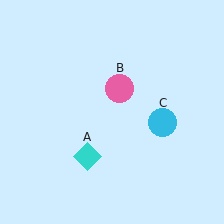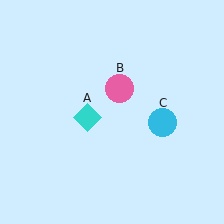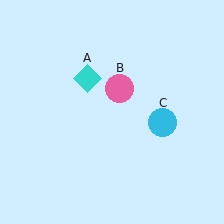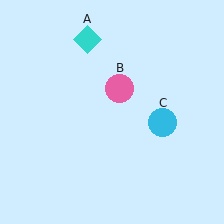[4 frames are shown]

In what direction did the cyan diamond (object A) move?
The cyan diamond (object A) moved up.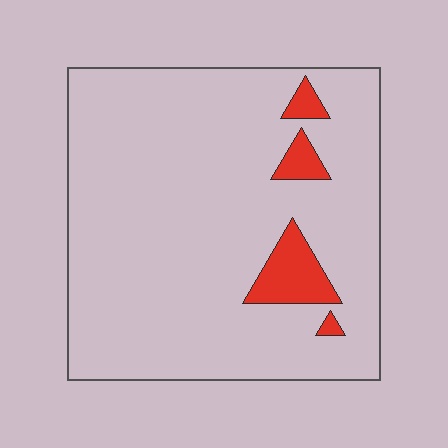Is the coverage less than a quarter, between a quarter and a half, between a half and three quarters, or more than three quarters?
Less than a quarter.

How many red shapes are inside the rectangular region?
4.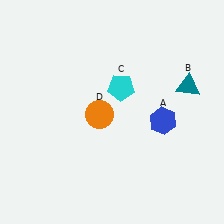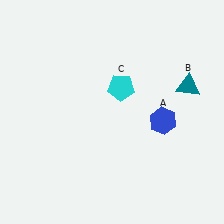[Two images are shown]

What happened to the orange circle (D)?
The orange circle (D) was removed in Image 2. It was in the bottom-left area of Image 1.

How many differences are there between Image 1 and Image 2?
There is 1 difference between the two images.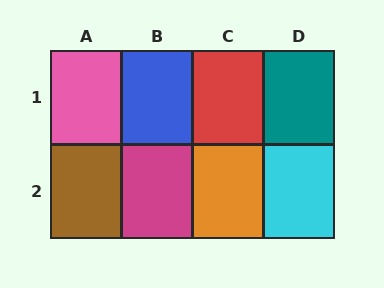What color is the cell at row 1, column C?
Red.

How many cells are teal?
1 cell is teal.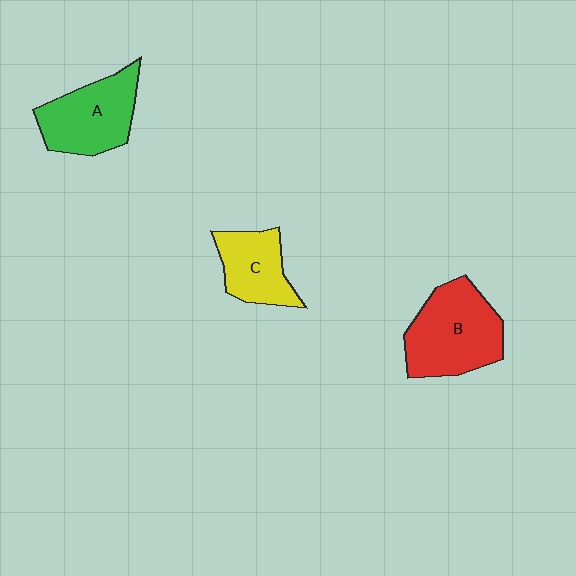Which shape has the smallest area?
Shape C (yellow).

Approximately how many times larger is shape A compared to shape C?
Approximately 1.3 times.